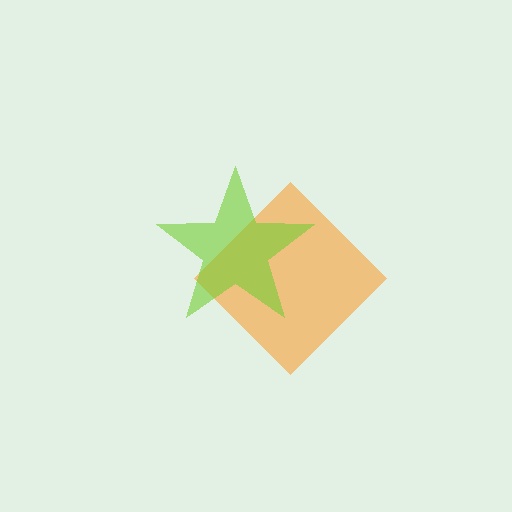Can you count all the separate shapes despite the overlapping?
Yes, there are 2 separate shapes.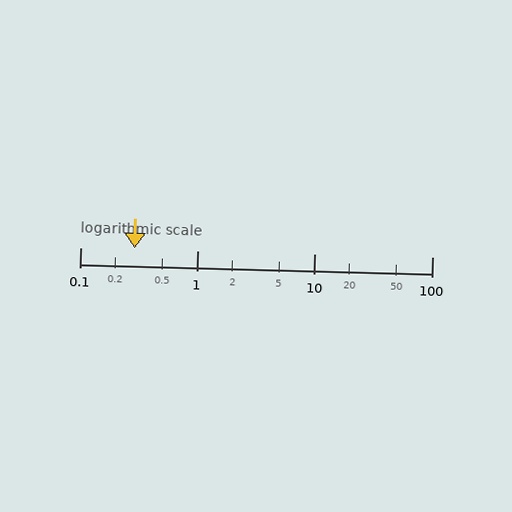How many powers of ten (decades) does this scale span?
The scale spans 3 decades, from 0.1 to 100.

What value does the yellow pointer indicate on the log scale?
The pointer indicates approximately 0.29.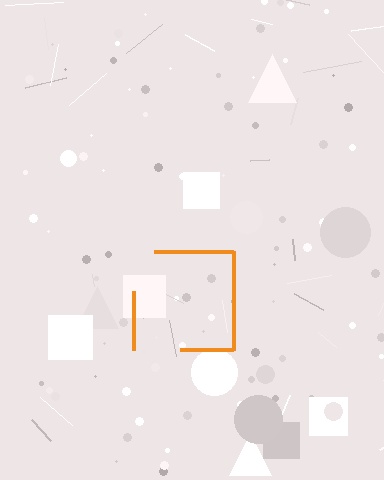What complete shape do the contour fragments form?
The contour fragments form a square.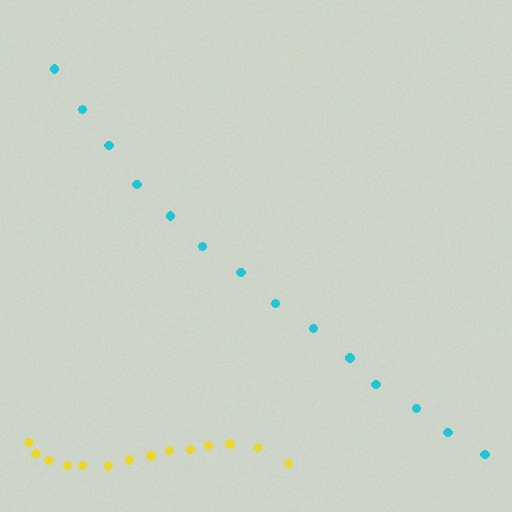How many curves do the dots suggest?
There are 2 distinct paths.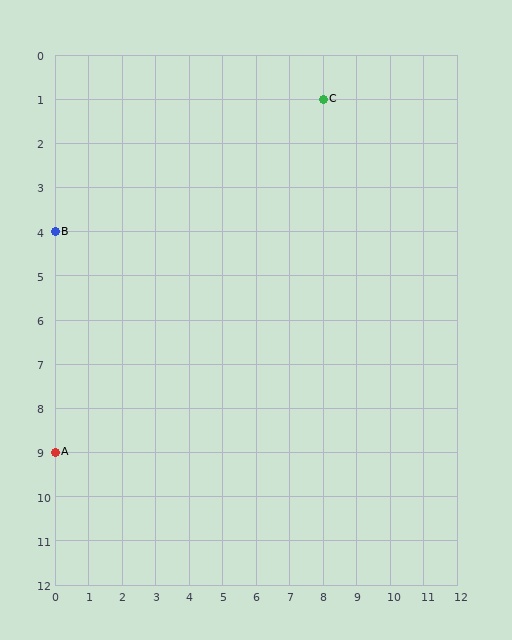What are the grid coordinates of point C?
Point C is at grid coordinates (8, 1).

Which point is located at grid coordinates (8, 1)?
Point C is at (8, 1).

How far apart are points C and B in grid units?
Points C and B are 8 columns and 3 rows apart (about 8.5 grid units diagonally).